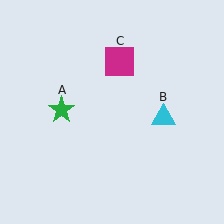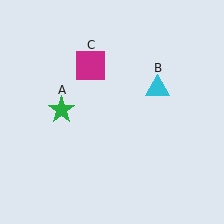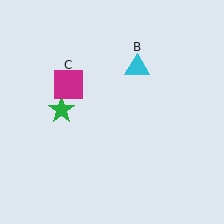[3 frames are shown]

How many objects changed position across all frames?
2 objects changed position: cyan triangle (object B), magenta square (object C).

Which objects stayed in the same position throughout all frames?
Green star (object A) remained stationary.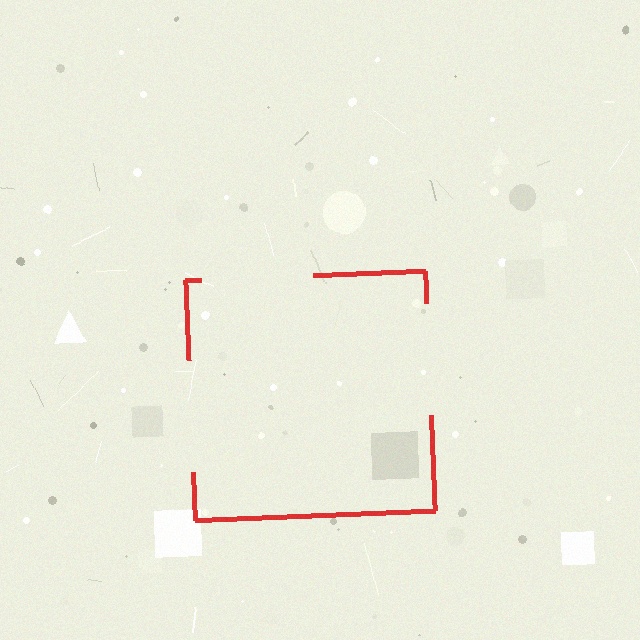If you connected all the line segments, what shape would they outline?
They would outline a square.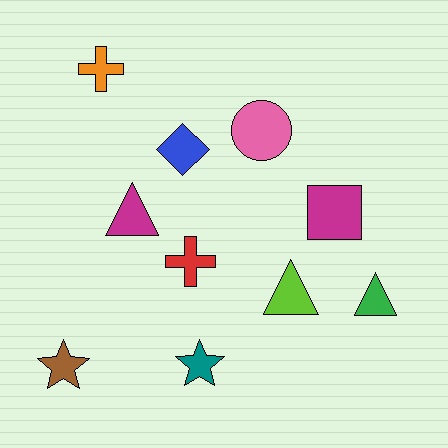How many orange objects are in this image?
There is 1 orange object.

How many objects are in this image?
There are 10 objects.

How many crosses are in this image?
There are 2 crosses.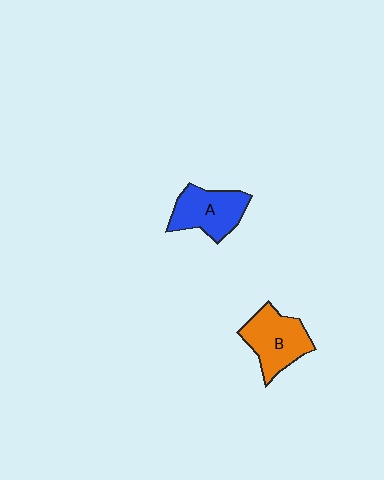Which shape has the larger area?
Shape B (orange).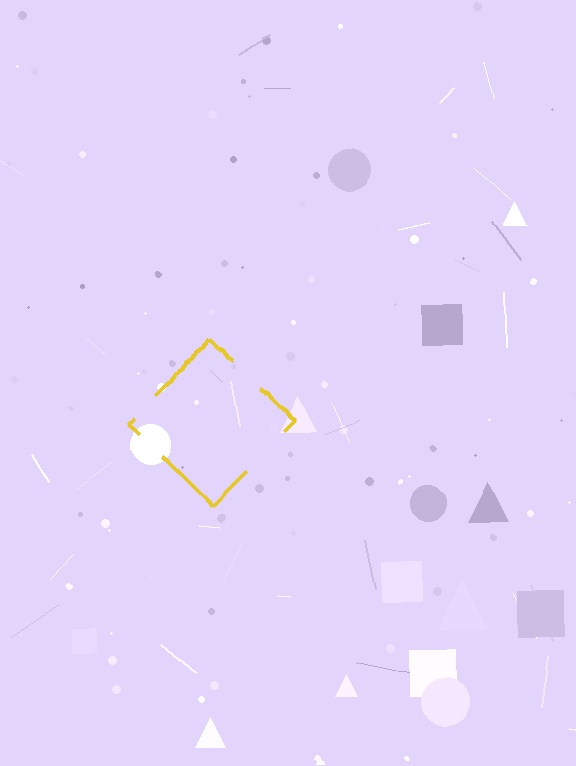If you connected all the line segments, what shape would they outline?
They would outline a diamond.